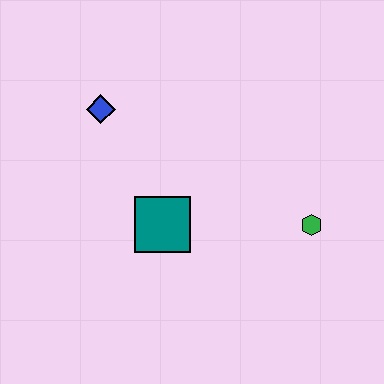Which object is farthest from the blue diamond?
The green hexagon is farthest from the blue diamond.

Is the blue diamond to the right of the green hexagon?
No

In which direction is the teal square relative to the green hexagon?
The teal square is to the left of the green hexagon.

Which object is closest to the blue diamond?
The teal square is closest to the blue diamond.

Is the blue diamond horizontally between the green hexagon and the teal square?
No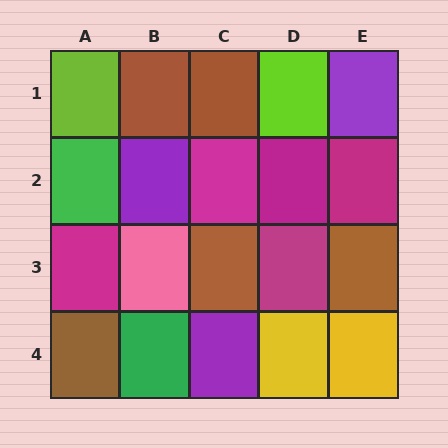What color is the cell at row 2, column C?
Magenta.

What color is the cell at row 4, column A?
Brown.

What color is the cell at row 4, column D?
Yellow.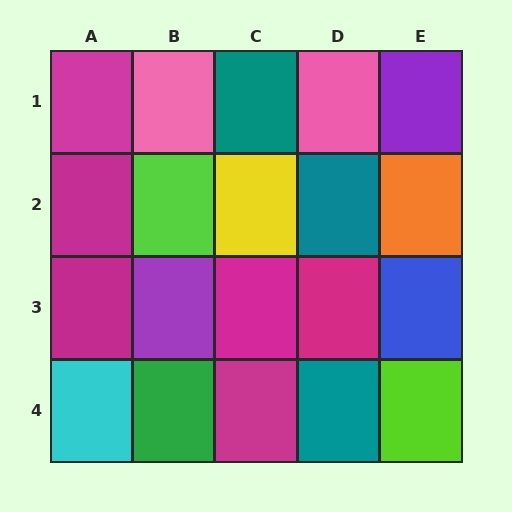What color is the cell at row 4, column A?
Cyan.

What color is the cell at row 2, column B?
Lime.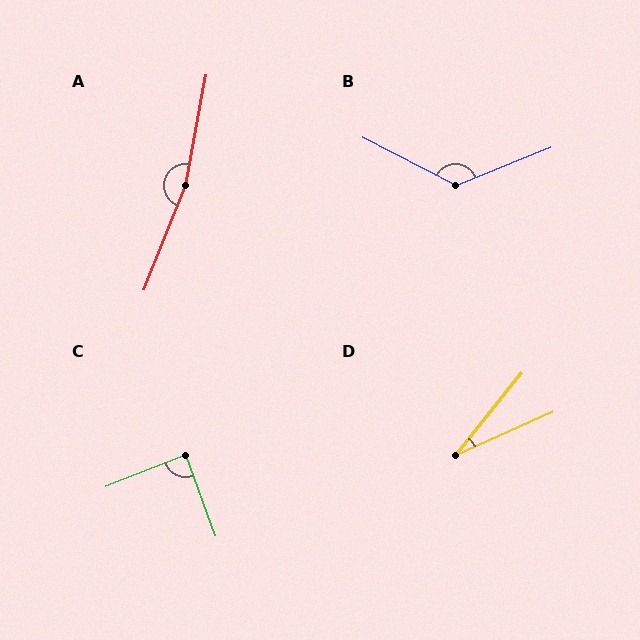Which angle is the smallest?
D, at approximately 27 degrees.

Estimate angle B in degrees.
Approximately 131 degrees.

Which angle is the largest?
A, at approximately 169 degrees.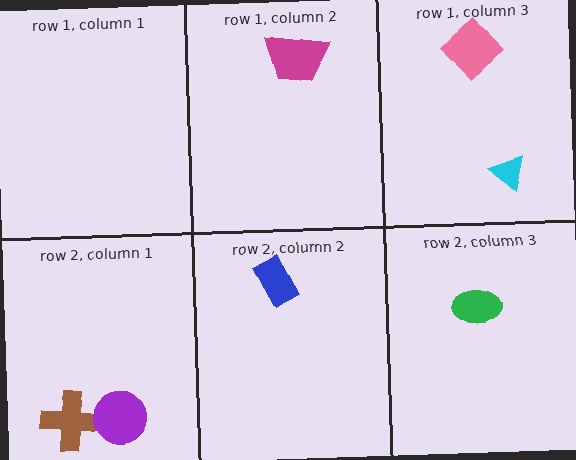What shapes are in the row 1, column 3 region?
The cyan triangle, the pink diamond.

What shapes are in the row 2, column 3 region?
The green ellipse.